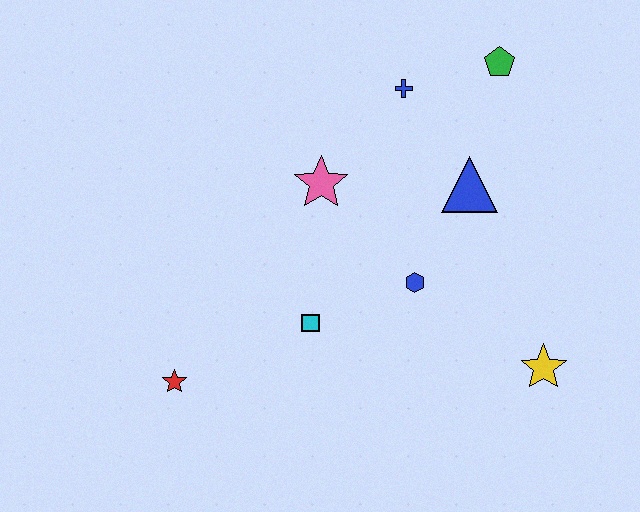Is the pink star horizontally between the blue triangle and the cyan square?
Yes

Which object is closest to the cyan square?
The blue hexagon is closest to the cyan square.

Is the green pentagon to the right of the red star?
Yes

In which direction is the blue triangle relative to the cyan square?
The blue triangle is to the right of the cyan square.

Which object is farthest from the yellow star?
The red star is farthest from the yellow star.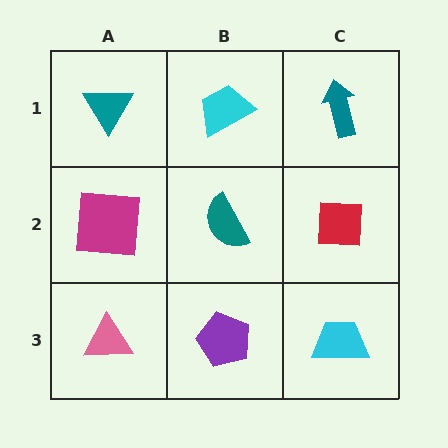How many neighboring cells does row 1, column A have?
2.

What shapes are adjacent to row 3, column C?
A red square (row 2, column C), a purple pentagon (row 3, column B).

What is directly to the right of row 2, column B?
A red square.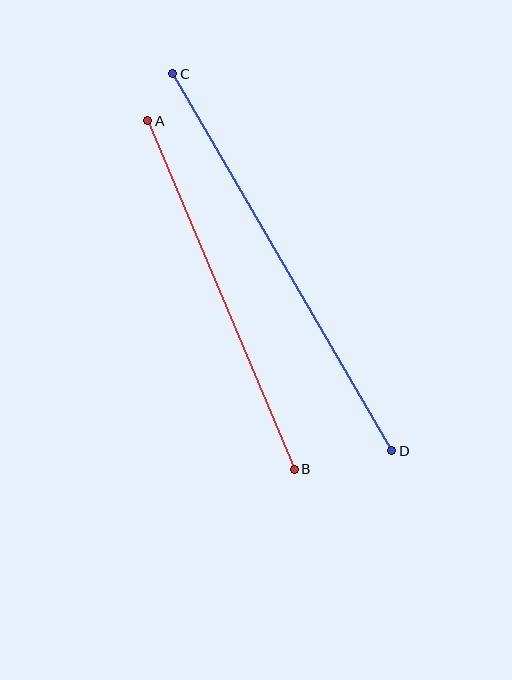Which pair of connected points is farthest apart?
Points C and D are farthest apart.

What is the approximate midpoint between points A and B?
The midpoint is at approximately (221, 295) pixels.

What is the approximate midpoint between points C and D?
The midpoint is at approximately (282, 262) pixels.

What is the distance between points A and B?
The distance is approximately 378 pixels.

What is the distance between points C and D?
The distance is approximately 436 pixels.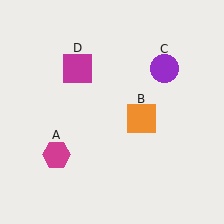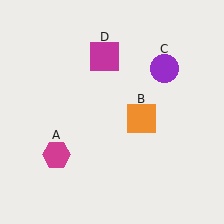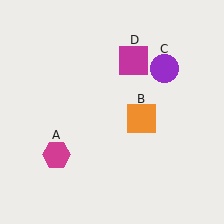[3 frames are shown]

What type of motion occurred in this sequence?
The magenta square (object D) rotated clockwise around the center of the scene.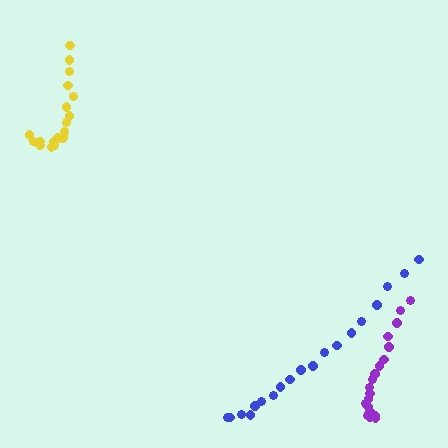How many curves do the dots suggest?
There are 3 distinct paths.